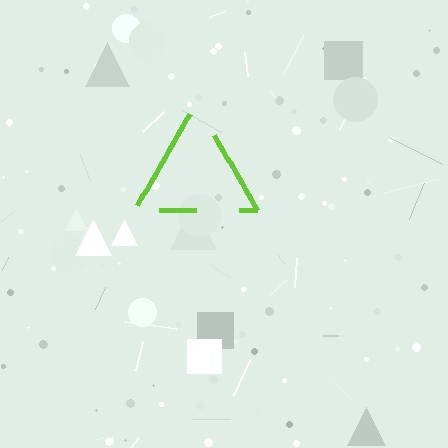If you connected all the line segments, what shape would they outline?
They would outline a triangle.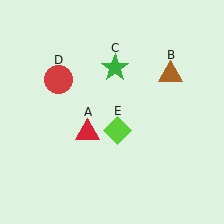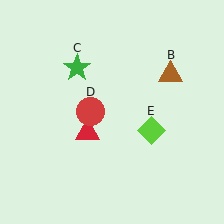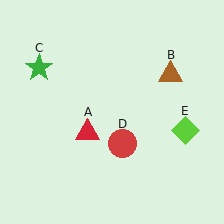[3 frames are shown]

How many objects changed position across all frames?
3 objects changed position: green star (object C), red circle (object D), lime diamond (object E).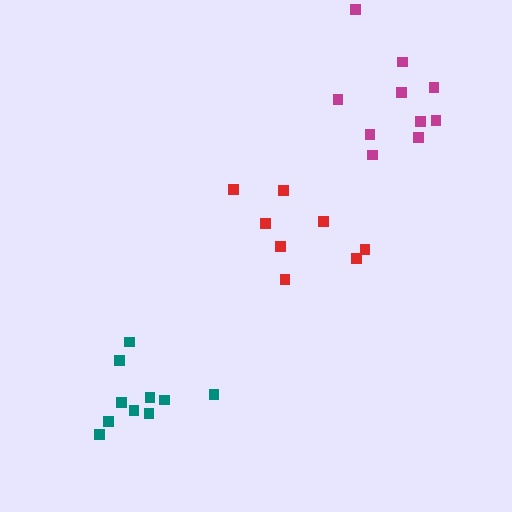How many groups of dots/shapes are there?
There are 3 groups.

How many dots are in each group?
Group 1: 10 dots, Group 2: 8 dots, Group 3: 10 dots (28 total).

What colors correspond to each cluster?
The clusters are colored: magenta, red, teal.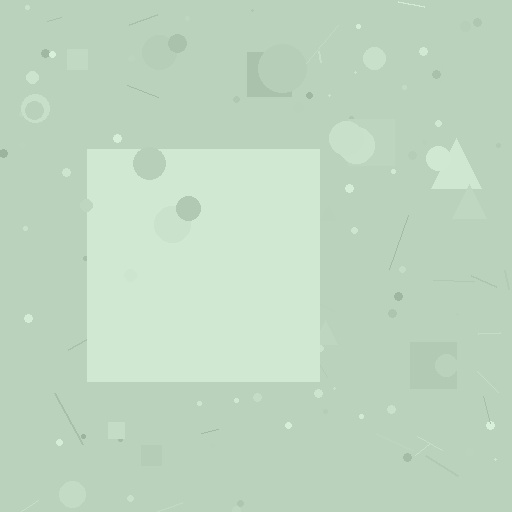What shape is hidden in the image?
A square is hidden in the image.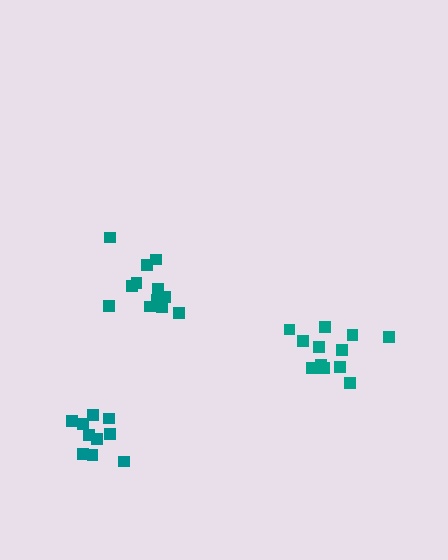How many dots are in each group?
Group 1: 12 dots, Group 2: 12 dots, Group 3: 10 dots (34 total).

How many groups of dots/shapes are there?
There are 3 groups.